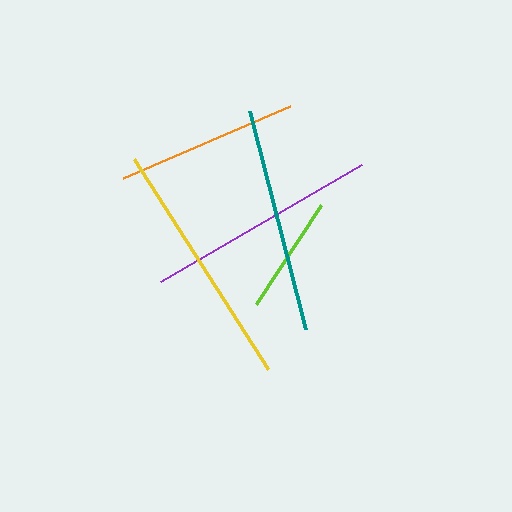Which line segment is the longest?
The yellow line is the longest at approximately 249 pixels.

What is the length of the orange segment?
The orange segment is approximately 182 pixels long.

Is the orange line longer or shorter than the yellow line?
The yellow line is longer than the orange line.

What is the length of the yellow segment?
The yellow segment is approximately 249 pixels long.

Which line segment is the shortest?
The lime line is the shortest at approximately 118 pixels.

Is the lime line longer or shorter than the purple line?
The purple line is longer than the lime line.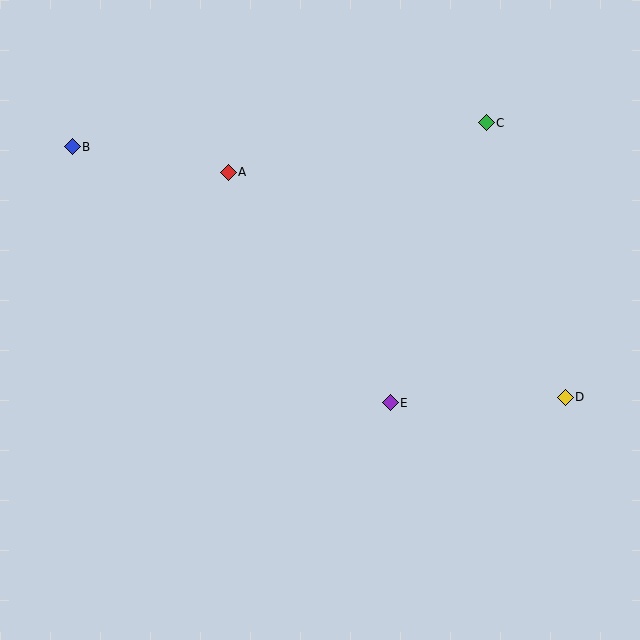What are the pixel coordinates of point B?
Point B is at (72, 147).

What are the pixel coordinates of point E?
Point E is at (390, 403).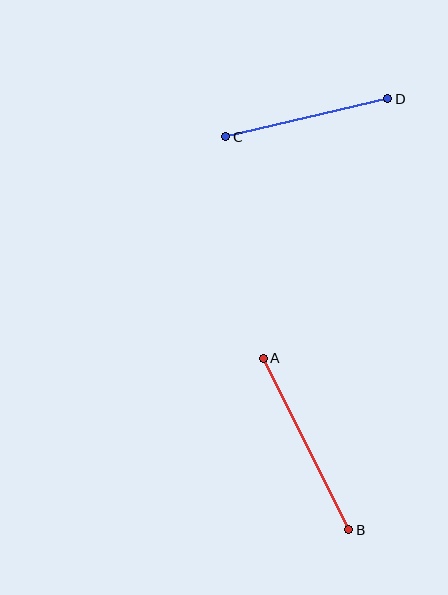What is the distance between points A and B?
The distance is approximately 191 pixels.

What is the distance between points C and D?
The distance is approximately 167 pixels.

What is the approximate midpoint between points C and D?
The midpoint is at approximately (307, 118) pixels.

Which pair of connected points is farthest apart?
Points A and B are farthest apart.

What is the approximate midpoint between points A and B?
The midpoint is at approximately (306, 444) pixels.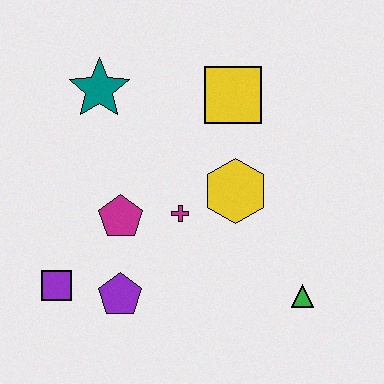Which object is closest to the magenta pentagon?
The magenta cross is closest to the magenta pentagon.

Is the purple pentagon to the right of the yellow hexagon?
No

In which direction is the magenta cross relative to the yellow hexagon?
The magenta cross is to the left of the yellow hexagon.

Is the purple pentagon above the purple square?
No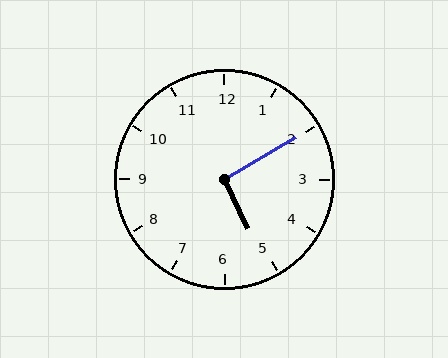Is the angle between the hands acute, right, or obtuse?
It is right.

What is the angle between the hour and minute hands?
Approximately 95 degrees.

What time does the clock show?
5:10.